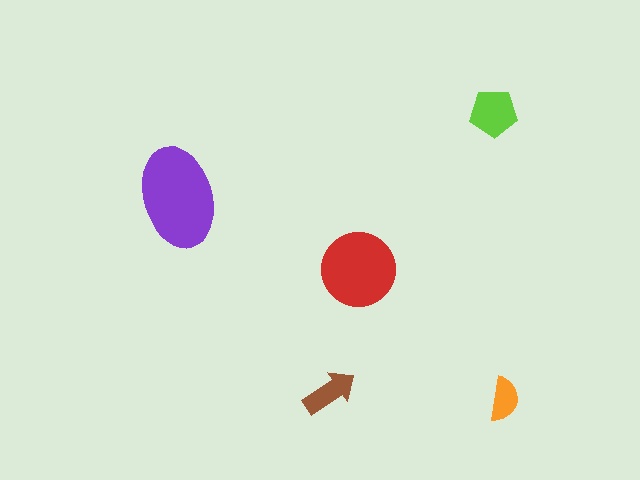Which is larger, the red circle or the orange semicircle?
The red circle.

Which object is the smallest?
The orange semicircle.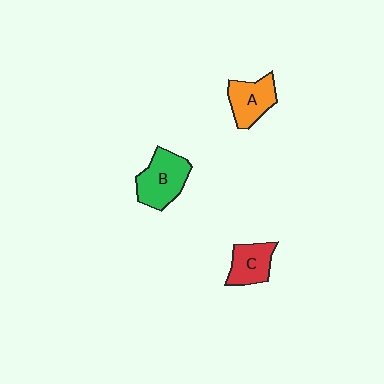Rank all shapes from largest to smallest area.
From largest to smallest: B (green), A (orange), C (red).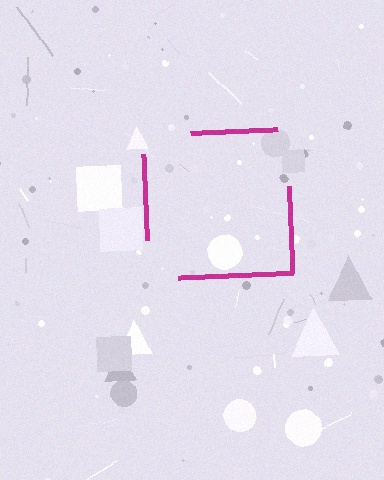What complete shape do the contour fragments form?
The contour fragments form a square.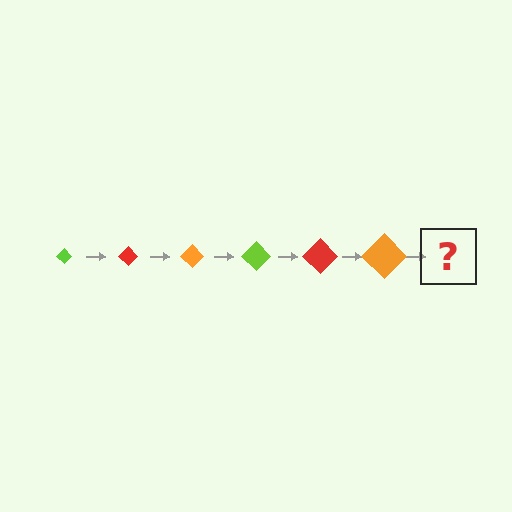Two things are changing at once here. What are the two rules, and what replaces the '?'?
The two rules are that the diamond grows larger each step and the color cycles through lime, red, and orange. The '?' should be a lime diamond, larger than the previous one.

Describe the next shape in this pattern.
It should be a lime diamond, larger than the previous one.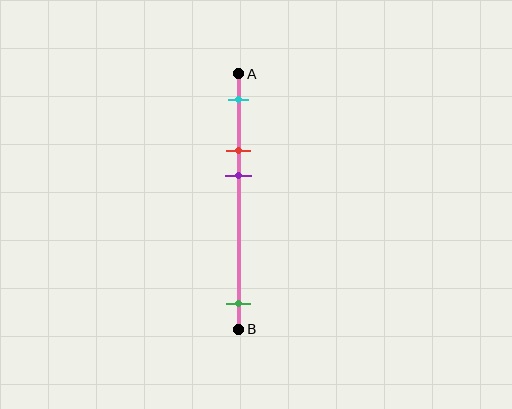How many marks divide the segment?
There are 4 marks dividing the segment.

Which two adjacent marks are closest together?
The red and purple marks are the closest adjacent pair.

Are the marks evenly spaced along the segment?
No, the marks are not evenly spaced.